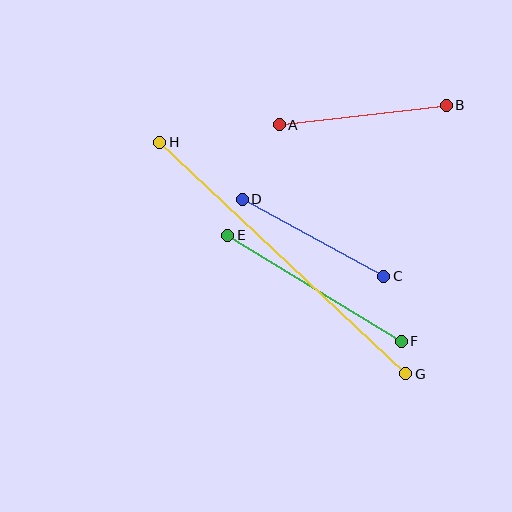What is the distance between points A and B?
The distance is approximately 169 pixels.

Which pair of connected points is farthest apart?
Points G and H are farthest apart.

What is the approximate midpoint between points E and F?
The midpoint is at approximately (314, 288) pixels.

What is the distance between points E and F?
The distance is approximately 203 pixels.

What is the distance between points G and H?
The distance is approximately 338 pixels.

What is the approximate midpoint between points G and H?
The midpoint is at approximately (283, 258) pixels.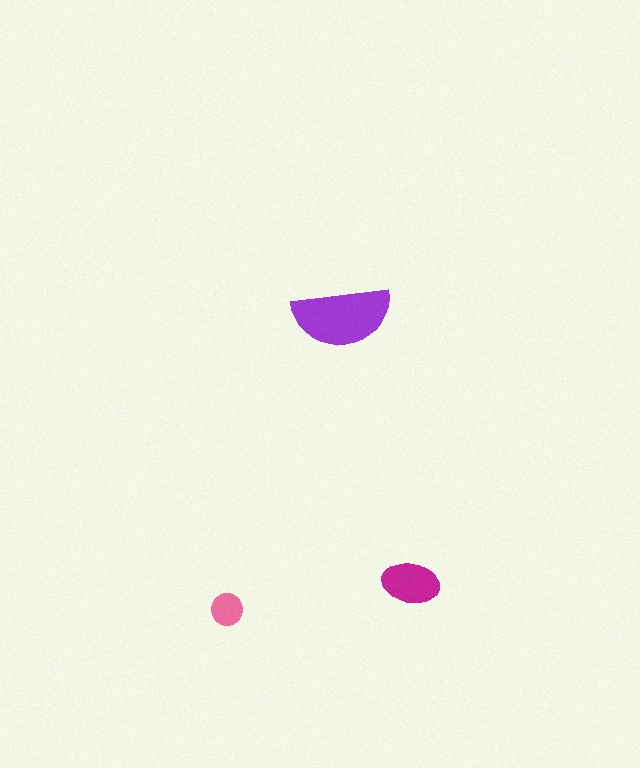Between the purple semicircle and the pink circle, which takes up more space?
The purple semicircle.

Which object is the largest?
The purple semicircle.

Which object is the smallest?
The pink circle.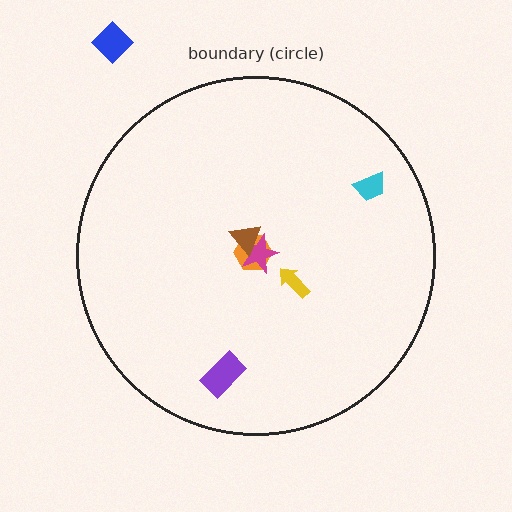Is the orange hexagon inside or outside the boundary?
Inside.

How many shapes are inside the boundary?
6 inside, 1 outside.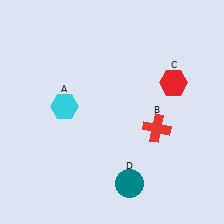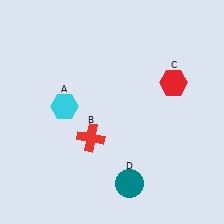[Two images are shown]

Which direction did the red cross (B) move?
The red cross (B) moved left.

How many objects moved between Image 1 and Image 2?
1 object moved between the two images.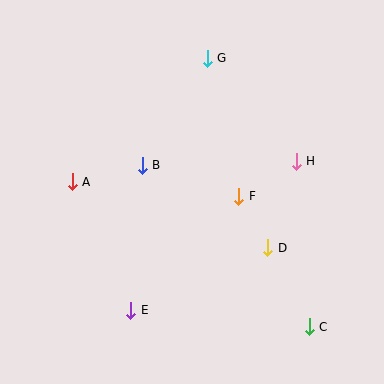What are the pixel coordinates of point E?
Point E is at (131, 310).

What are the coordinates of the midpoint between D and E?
The midpoint between D and E is at (199, 279).